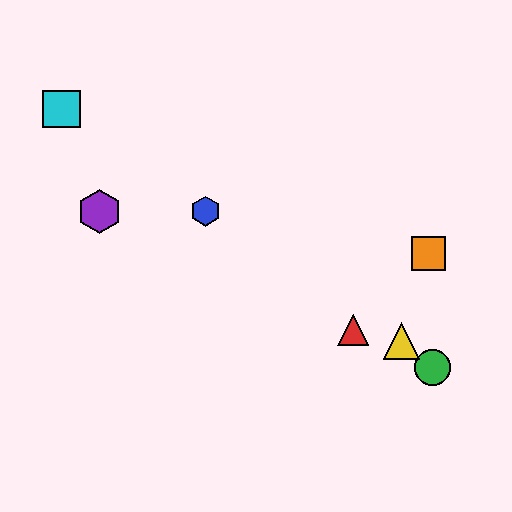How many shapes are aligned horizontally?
2 shapes (the blue hexagon, the purple hexagon) are aligned horizontally.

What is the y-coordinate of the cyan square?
The cyan square is at y≈109.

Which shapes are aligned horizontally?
The blue hexagon, the purple hexagon are aligned horizontally.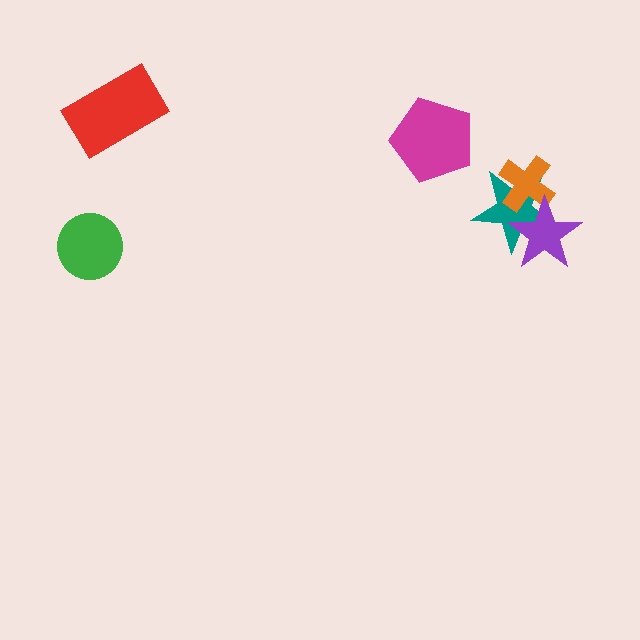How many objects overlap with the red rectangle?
0 objects overlap with the red rectangle.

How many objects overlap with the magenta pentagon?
0 objects overlap with the magenta pentagon.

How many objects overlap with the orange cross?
2 objects overlap with the orange cross.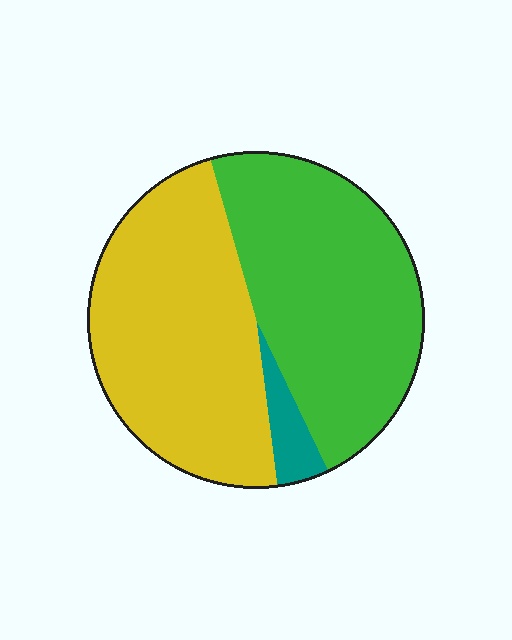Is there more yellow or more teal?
Yellow.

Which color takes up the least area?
Teal, at roughly 5%.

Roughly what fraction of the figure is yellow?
Yellow covers roughly 50% of the figure.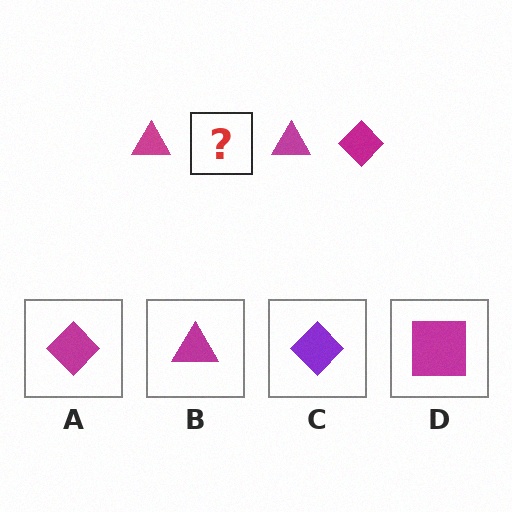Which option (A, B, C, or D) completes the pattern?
A.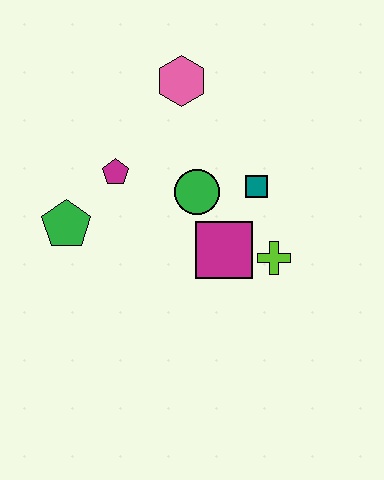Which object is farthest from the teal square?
The green pentagon is farthest from the teal square.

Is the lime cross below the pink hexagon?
Yes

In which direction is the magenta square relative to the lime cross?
The magenta square is to the left of the lime cross.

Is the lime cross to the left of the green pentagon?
No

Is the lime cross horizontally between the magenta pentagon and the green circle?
No